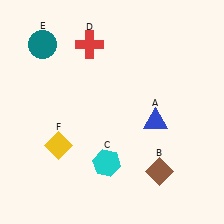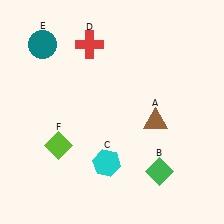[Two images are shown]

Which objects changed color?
A changed from blue to brown. B changed from brown to green. F changed from yellow to lime.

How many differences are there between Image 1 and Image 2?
There are 3 differences between the two images.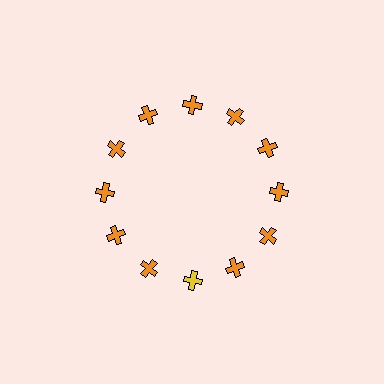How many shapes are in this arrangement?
There are 12 shapes arranged in a ring pattern.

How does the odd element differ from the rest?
It has a different color: yellow instead of orange.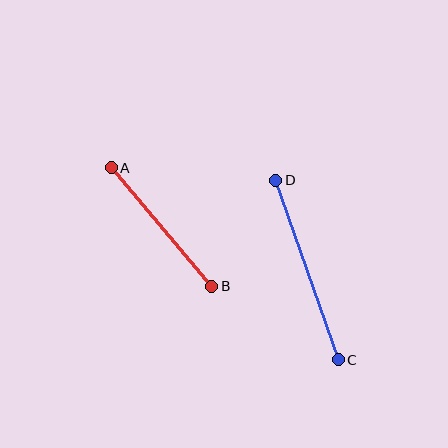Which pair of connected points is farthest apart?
Points C and D are farthest apart.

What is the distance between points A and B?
The distance is approximately 156 pixels.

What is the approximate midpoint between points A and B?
The midpoint is at approximately (162, 227) pixels.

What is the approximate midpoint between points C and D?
The midpoint is at approximately (307, 270) pixels.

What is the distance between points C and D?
The distance is approximately 190 pixels.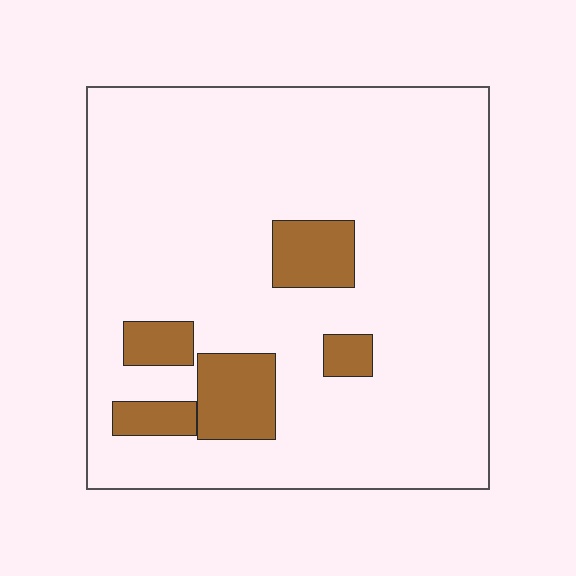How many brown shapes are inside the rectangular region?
5.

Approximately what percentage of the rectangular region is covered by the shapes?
Approximately 15%.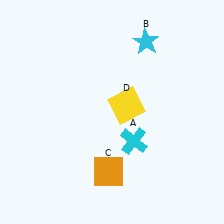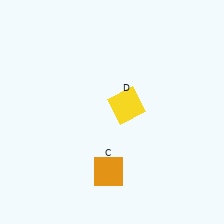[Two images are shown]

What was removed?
The cyan star (B), the cyan cross (A) were removed in Image 2.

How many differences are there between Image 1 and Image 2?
There are 2 differences between the two images.